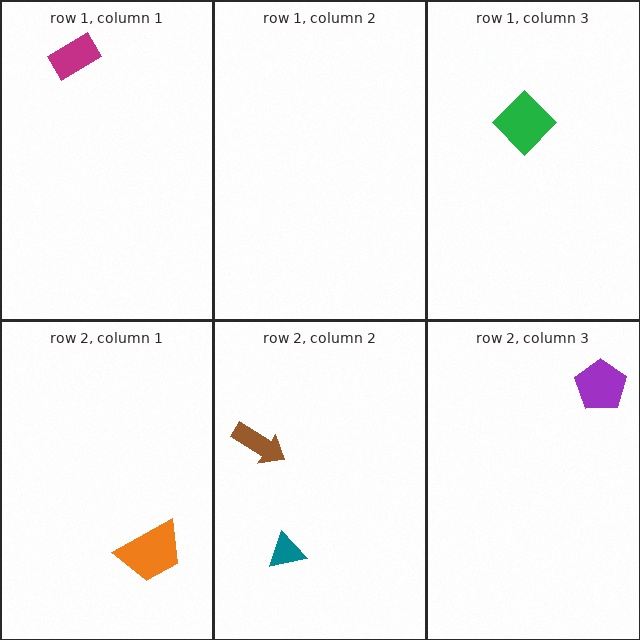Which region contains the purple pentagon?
The row 2, column 3 region.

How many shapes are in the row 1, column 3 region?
1.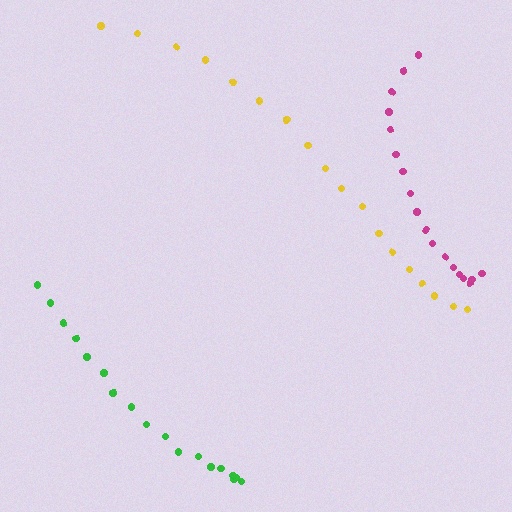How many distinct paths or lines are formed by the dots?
There are 3 distinct paths.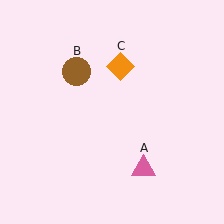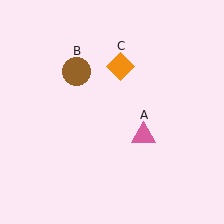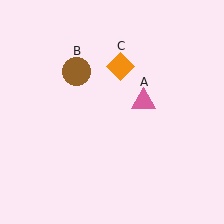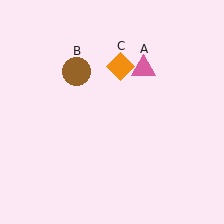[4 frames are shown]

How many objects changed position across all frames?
1 object changed position: pink triangle (object A).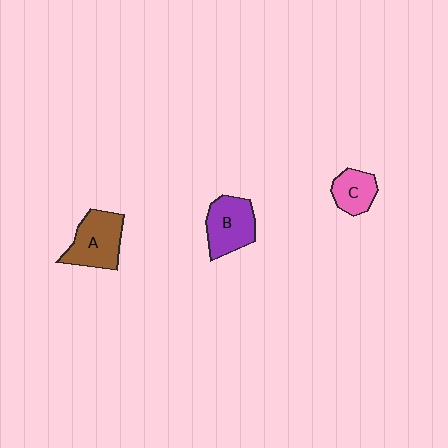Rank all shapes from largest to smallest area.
From largest to smallest: A (brown), B (purple), C (pink).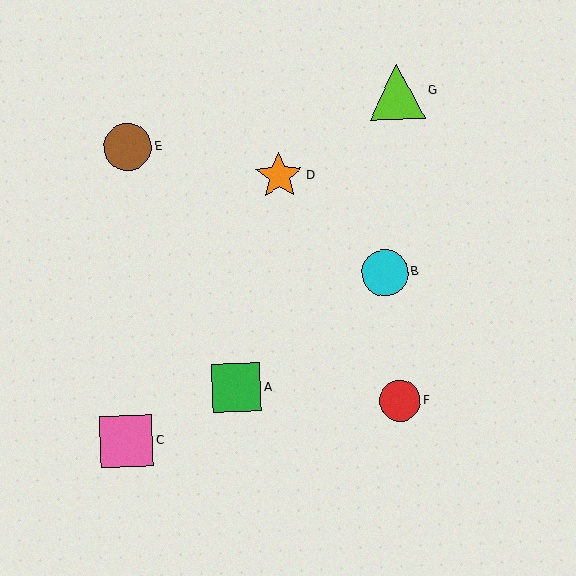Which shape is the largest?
The lime triangle (labeled G) is the largest.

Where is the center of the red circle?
The center of the red circle is at (400, 401).